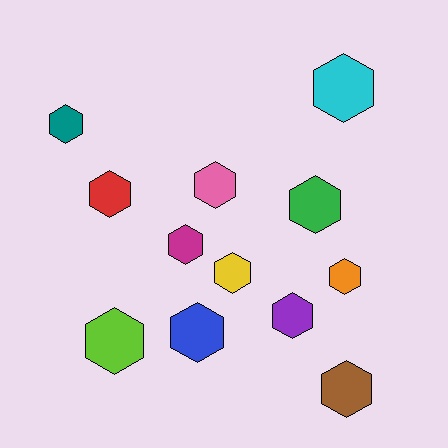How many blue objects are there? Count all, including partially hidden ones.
There is 1 blue object.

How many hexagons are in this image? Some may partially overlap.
There are 12 hexagons.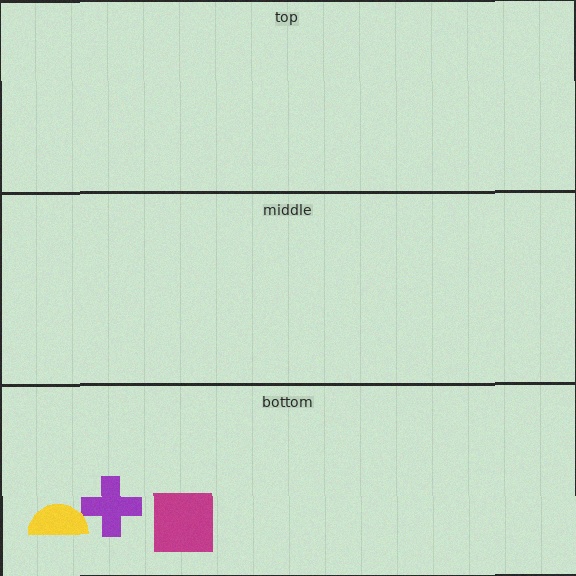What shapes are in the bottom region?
The purple cross, the magenta square, the yellow semicircle.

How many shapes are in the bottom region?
3.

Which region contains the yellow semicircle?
The bottom region.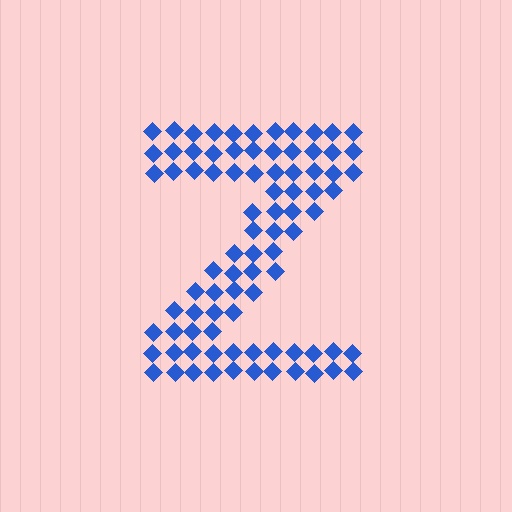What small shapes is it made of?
It is made of small diamonds.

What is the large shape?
The large shape is the letter Z.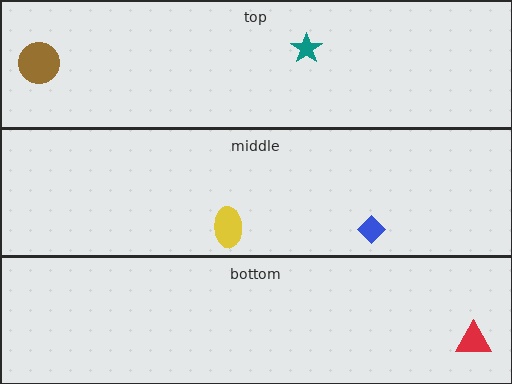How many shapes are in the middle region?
2.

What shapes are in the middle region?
The blue diamond, the yellow ellipse.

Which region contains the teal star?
The top region.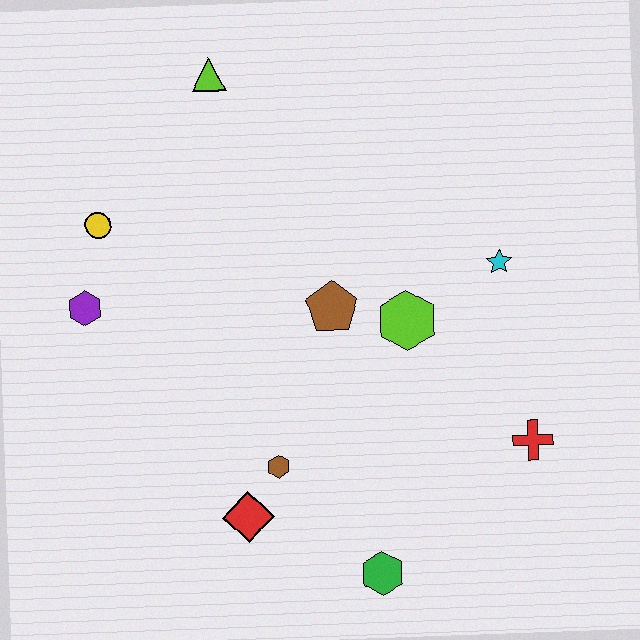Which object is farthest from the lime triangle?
The green hexagon is farthest from the lime triangle.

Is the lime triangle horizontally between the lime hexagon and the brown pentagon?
No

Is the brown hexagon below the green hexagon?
No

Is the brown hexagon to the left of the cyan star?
Yes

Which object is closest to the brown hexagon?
The red diamond is closest to the brown hexagon.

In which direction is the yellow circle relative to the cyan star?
The yellow circle is to the left of the cyan star.